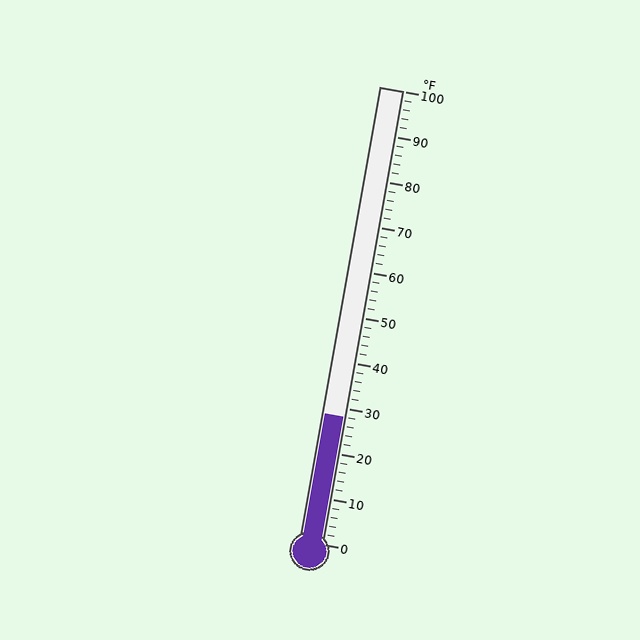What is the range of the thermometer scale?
The thermometer scale ranges from 0°F to 100°F.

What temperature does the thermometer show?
The thermometer shows approximately 28°F.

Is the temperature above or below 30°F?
The temperature is below 30°F.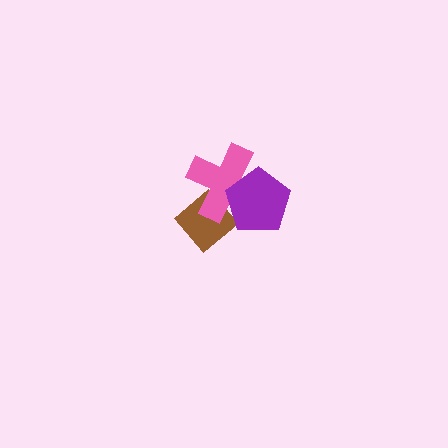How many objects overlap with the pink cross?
2 objects overlap with the pink cross.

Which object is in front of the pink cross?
The purple pentagon is in front of the pink cross.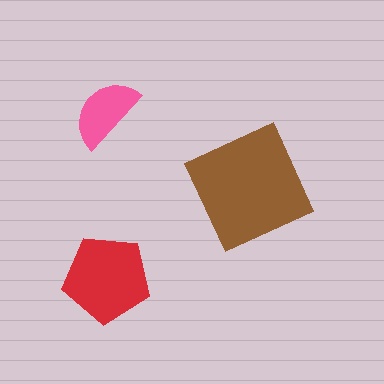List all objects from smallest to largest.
The pink semicircle, the red pentagon, the brown square.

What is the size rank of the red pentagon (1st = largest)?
2nd.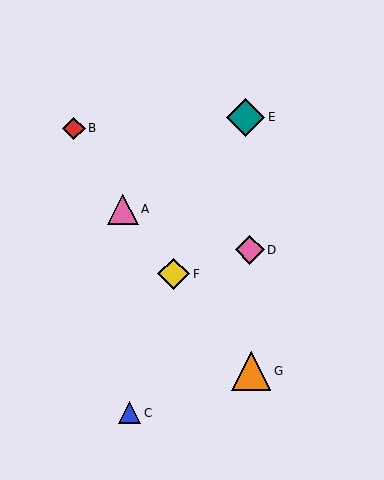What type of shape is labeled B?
Shape B is a red diamond.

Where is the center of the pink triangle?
The center of the pink triangle is at (123, 209).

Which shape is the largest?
The orange triangle (labeled G) is the largest.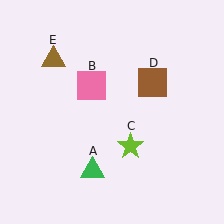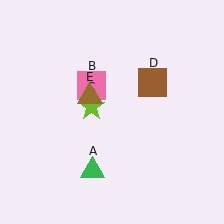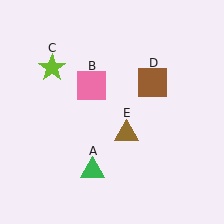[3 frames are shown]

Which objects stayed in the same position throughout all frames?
Green triangle (object A) and pink square (object B) and brown square (object D) remained stationary.